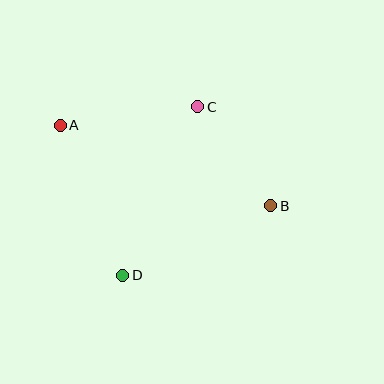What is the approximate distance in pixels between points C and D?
The distance between C and D is approximately 185 pixels.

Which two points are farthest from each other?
Points A and B are farthest from each other.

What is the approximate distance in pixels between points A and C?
The distance between A and C is approximately 139 pixels.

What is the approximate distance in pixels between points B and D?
The distance between B and D is approximately 164 pixels.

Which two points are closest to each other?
Points B and C are closest to each other.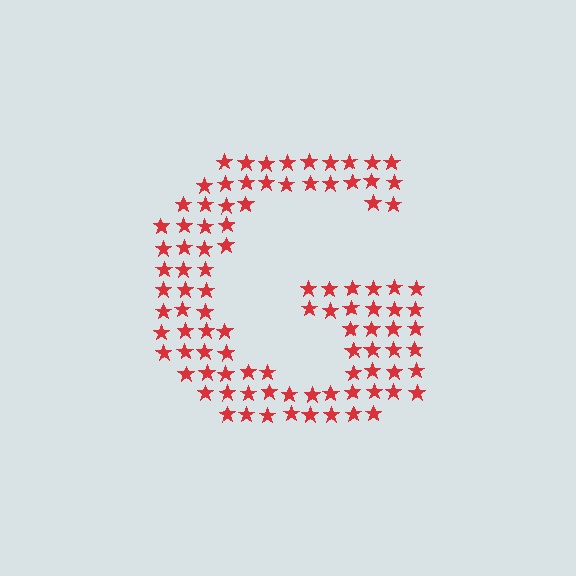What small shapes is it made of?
It is made of small stars.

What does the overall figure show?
The overall figure shows the letter G.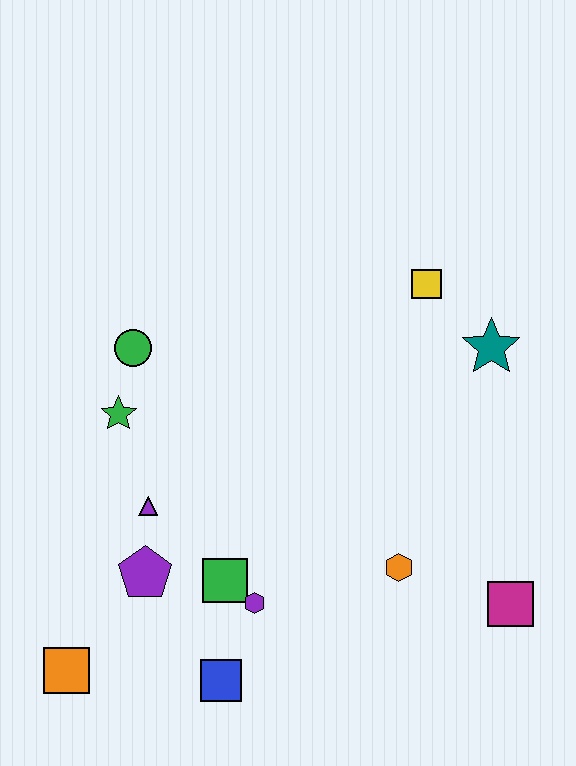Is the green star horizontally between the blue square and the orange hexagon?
No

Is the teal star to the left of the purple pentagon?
No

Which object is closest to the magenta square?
The orange hexagon is closest to the magenta square.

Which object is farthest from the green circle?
The magenta square is farthest from the green circle.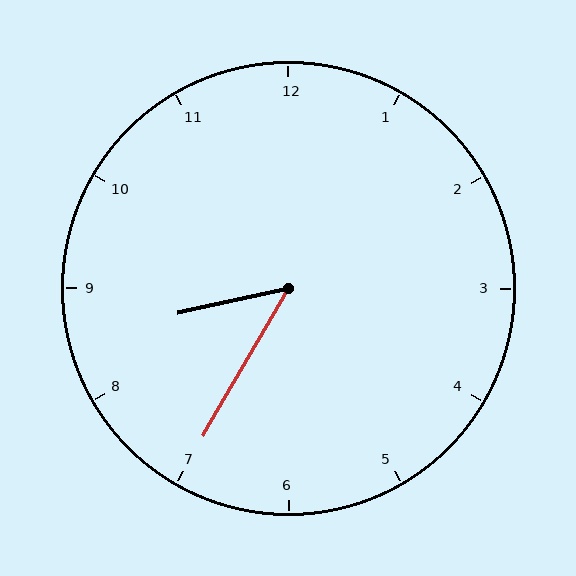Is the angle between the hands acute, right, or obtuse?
It is acute.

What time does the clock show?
8:35.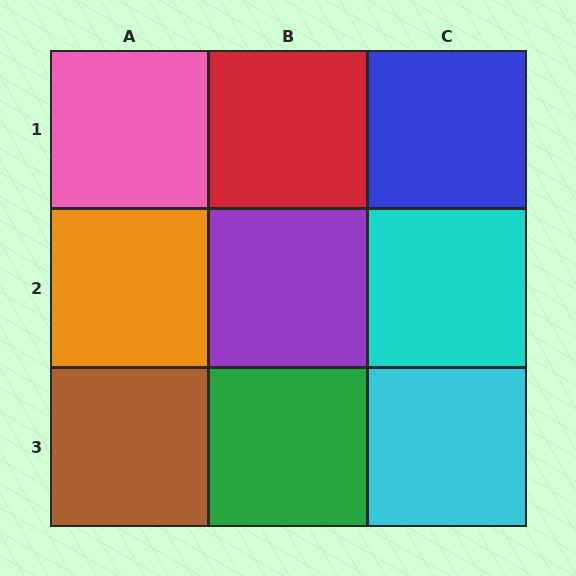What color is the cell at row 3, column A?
Brown.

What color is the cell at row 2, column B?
Purple.